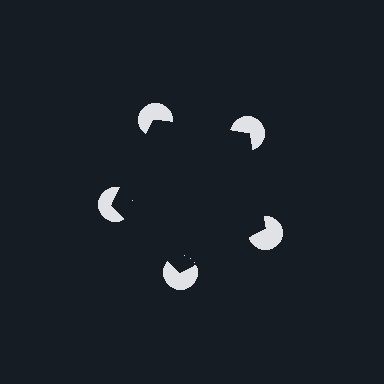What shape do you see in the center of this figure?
An illusory pentagon — its edges are inferred from the aligned wedge cuts in the pac-man discs, not physically drawn.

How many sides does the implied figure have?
5 sides.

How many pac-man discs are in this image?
There are 5 — one at each vertex of the illusory pentagon.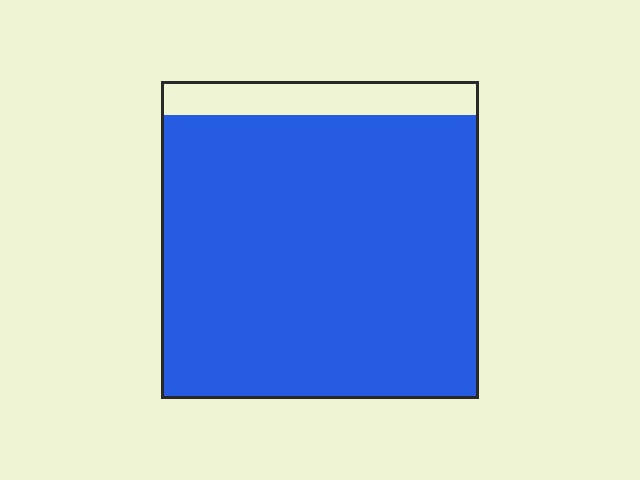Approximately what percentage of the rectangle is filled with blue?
Approximately 90%.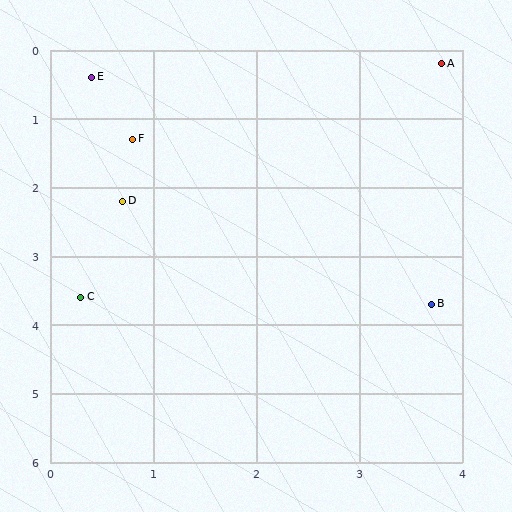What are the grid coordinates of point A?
Point A is at approximately (3.8, 0.2).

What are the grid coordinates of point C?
Point C is at approximately (0.3, 3.6).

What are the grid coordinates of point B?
Point B is at approximately (3.7, 3.7).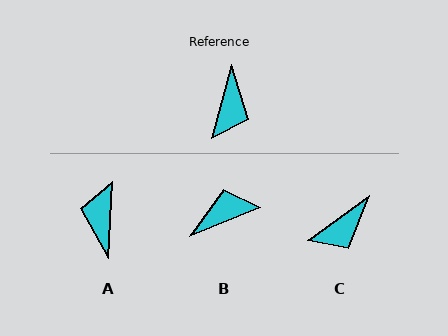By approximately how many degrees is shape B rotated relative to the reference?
Approximately 127 degrees counter-clockwise.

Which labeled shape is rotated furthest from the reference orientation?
A, about 168 degrees away.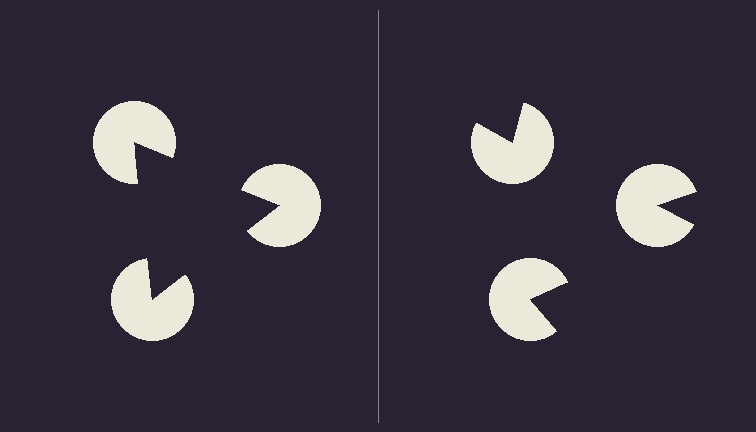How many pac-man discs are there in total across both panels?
6 — 3 on each side.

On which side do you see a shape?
An illusory triangle appears on the left side. On the right side the wedge cuts are rotated, so no coherent shape forms.